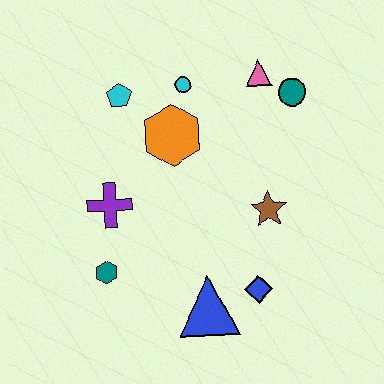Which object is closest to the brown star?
The blue diamond is closest to the brown star.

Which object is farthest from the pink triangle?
The teal hexagon is farthest from the pink triangle.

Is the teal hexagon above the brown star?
No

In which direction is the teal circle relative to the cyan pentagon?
The teal circle is to the right of the cyan pentagon.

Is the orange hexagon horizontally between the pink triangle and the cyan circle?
No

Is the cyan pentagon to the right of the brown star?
No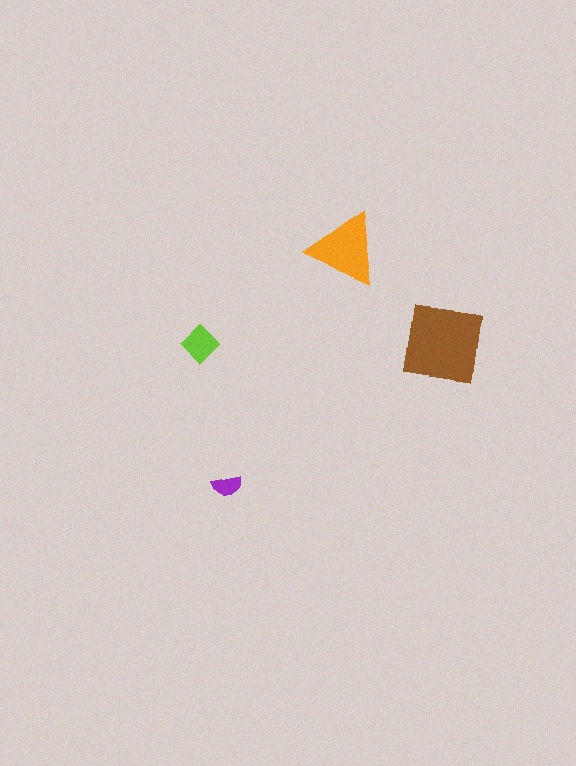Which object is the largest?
The brown square.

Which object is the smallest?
The purple semicircle.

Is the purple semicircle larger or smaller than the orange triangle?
Smaller.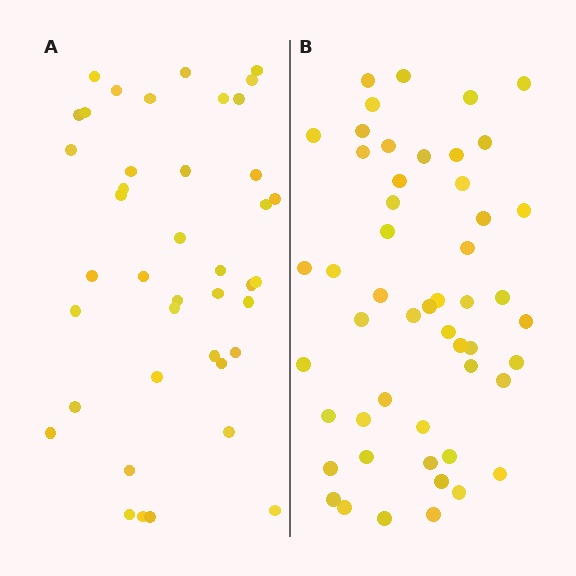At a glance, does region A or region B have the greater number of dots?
Region B (the right region) has more dots.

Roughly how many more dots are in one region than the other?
Region B has roughly 10 or so more dots than region A.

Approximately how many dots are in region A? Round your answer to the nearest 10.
About 40 dots. (The exact count is 41, which rounds to 40.)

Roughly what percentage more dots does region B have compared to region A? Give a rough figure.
About 25% more.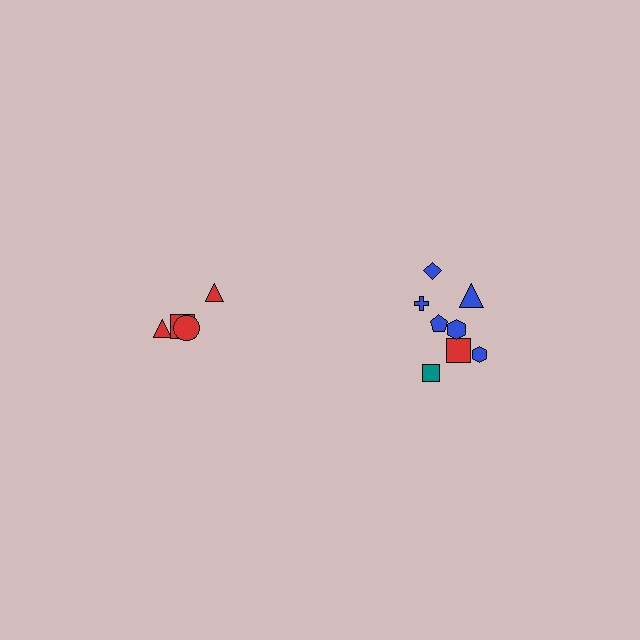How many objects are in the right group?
There are 8 objects.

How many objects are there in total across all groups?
There are 12 objects.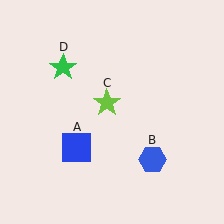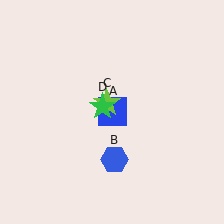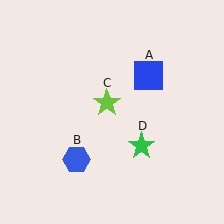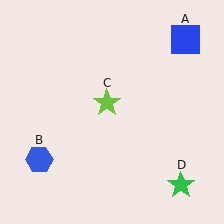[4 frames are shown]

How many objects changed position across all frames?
3 objects changed position: blue square (object A), blue hexagon (object B), green star (object D).